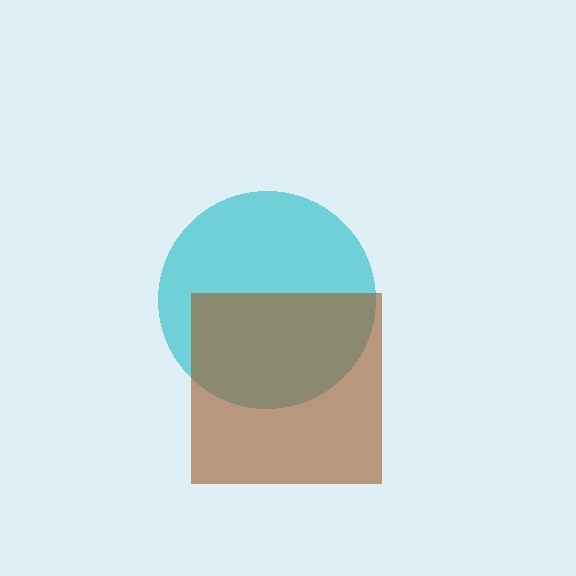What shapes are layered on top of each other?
The layered shapes are: a cyan circle, a brown square.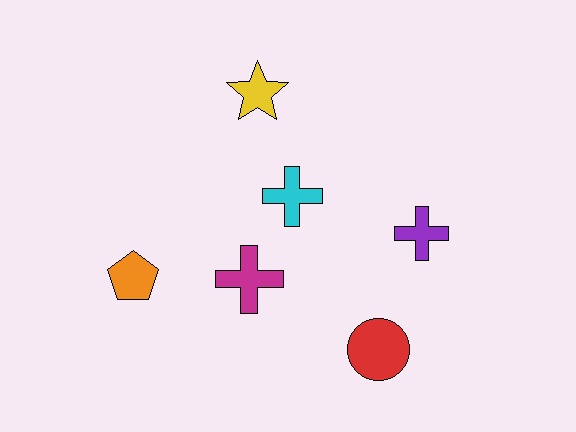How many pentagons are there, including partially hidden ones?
There is 1 pentagon.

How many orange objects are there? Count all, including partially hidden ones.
There is 1 orange object.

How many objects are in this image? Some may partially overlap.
There are 6 objects.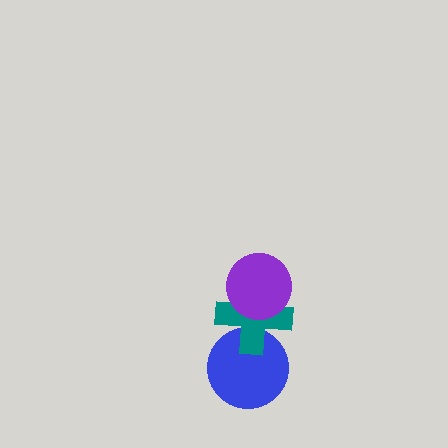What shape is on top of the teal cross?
The purple circle is on top of the teal cross.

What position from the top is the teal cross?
The teal cross is 2nd from the top.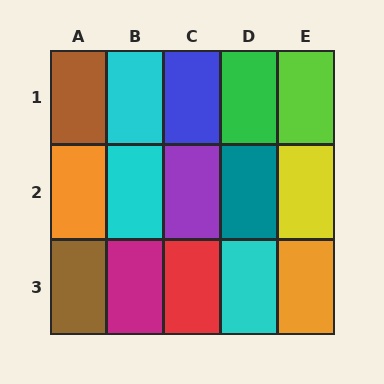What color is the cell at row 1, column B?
Cyan.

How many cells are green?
1 cell is green.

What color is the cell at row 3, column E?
Orange.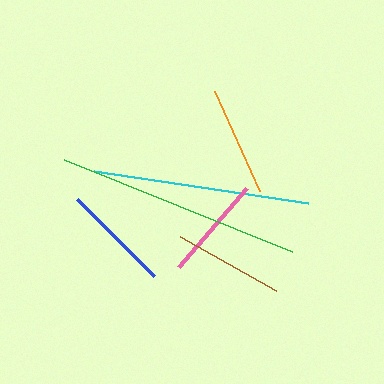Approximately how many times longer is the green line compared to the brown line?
The green line is approximately 2.2 times the length of the brown line.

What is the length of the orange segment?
The orange segment is approximately 110 pixels long.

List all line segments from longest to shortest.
From longest to shortest: green, cyan, brown, orange, blue, pink.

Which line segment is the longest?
The green line is the longest at approximately 246 pixels.